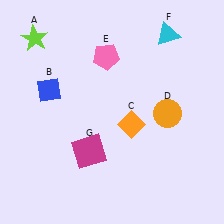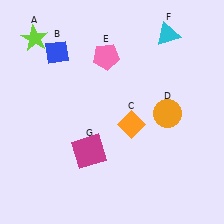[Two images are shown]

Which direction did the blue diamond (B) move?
The blue diamond (B) moved up.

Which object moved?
The blue diamond (B) moved up.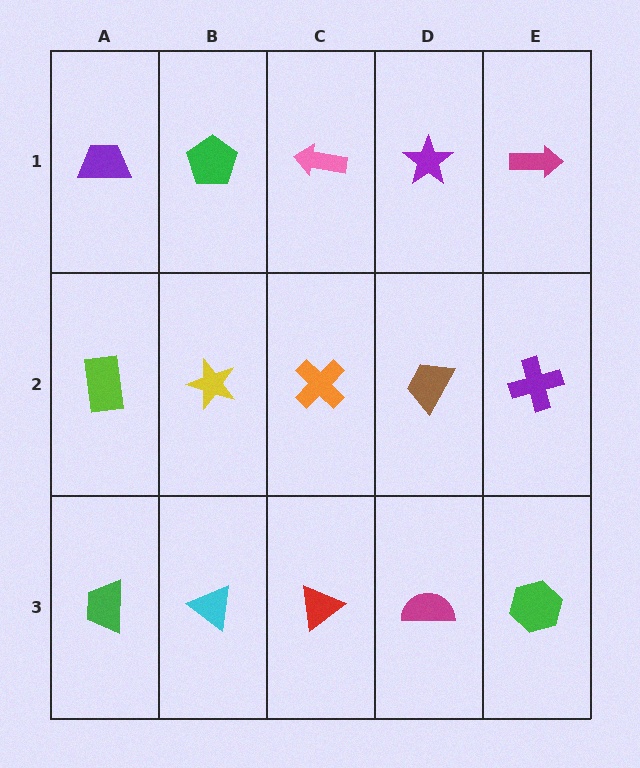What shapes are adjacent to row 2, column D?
A purple star (row 1, column D), a magenta semicircle (row 3, column D), an orange cross (row 2, column C), a purple cross (row 2, column E).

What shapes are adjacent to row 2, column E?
A magenta arrow (row 1, column E), a green hexagon (row 3, column E), a brown trapezoid (row 2, column D).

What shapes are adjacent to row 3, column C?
An orange cross (row 2, column C), a cyan triangle (row 3, column B), a magenta semicircle (row 3, column D).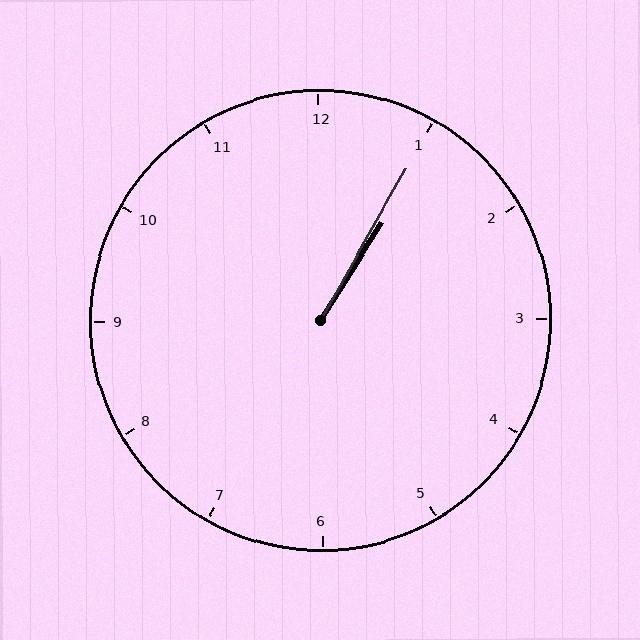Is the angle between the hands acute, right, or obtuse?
It is acute.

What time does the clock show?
1:05.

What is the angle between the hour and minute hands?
Approximately 2 degrees.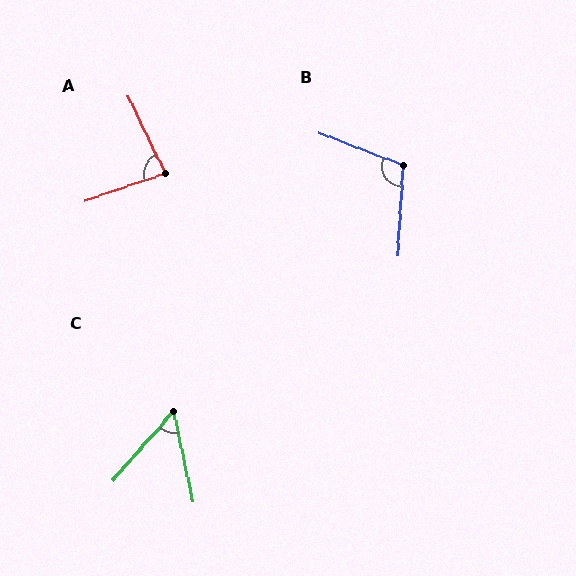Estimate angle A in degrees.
Approximately 83 degrees.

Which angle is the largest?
B, at approximately 108 degrees.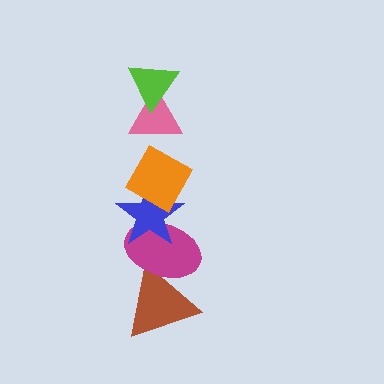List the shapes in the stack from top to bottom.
From top to bottom: the lime triangle, the pink triangle, the orange diamond, the blue star, the magenta ellipse, the brown triangle.